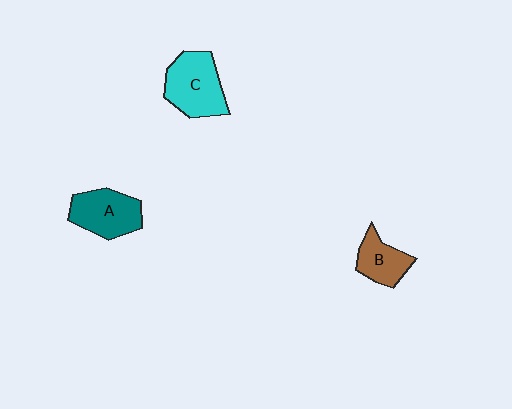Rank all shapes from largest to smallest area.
From largest to smallest: C (cyan), A (teal), B (brown).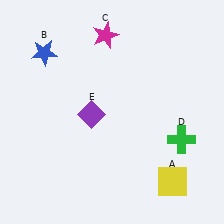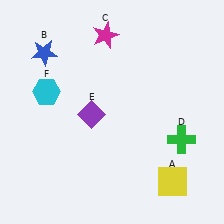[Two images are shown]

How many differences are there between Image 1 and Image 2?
There is 1 difference between the two images.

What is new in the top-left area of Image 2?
A cyan hexagon (F) was added in the top-left area of Image 2.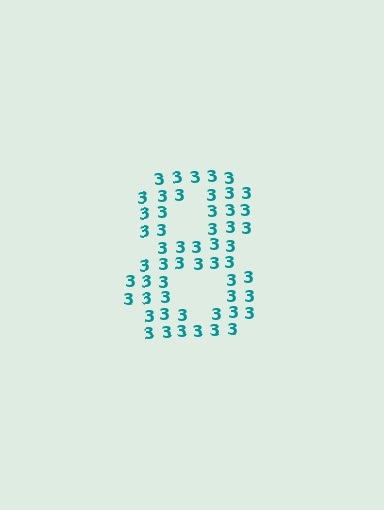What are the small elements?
The small elements are digit 3's.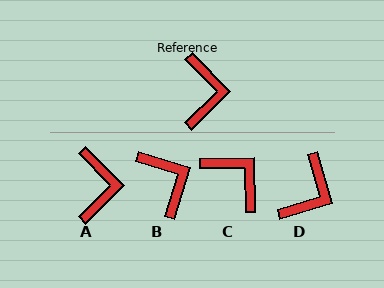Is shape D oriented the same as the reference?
No, it is off by about 28 degrees.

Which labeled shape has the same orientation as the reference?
A.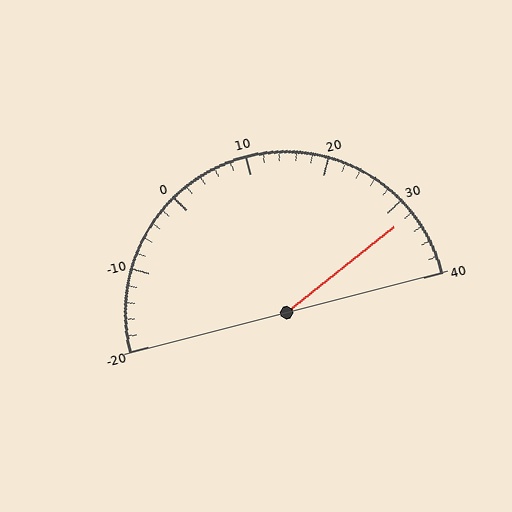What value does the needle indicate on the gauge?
The needle indicates approximately 32.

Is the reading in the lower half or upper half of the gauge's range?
The reading is in the upper half of the range (-20 to 40).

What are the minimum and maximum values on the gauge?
The gauge ranges from -20 to 40.